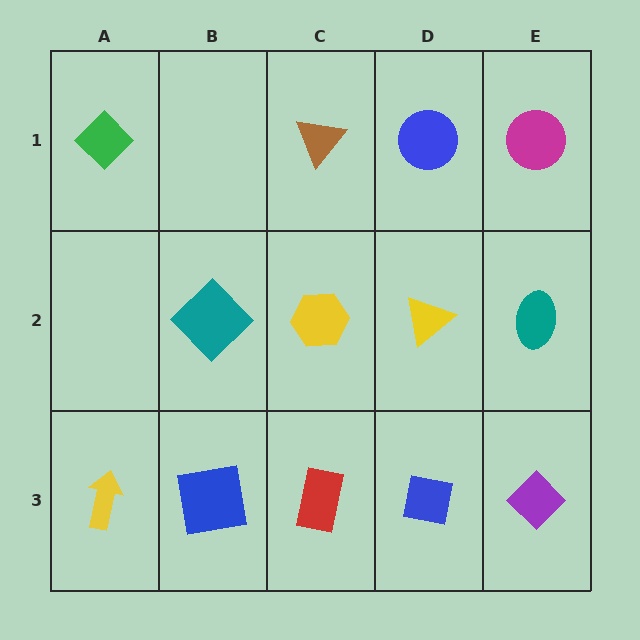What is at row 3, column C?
A red rectangle.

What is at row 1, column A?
A green diamond.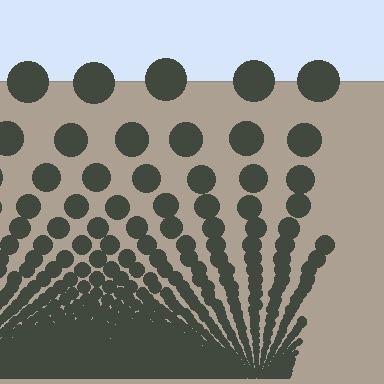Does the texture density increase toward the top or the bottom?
Density increases toward the bottom.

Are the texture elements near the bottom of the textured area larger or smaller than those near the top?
Smaller. The gradient is inverted — elements near the bottom are smaller and denser.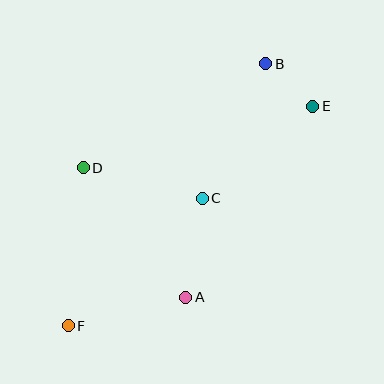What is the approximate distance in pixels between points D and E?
The distance between D and E is approximately 237 pixels.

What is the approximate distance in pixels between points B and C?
The distance between B and C is approximately 149 pixels.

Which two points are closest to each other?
Points B and E are closest to each other.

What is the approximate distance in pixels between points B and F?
The distance between B and F is approximately 328 pixels.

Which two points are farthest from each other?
Points E and F are farthest from each other.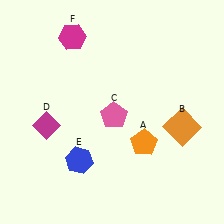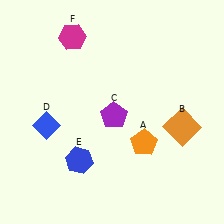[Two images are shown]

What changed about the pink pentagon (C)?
In Image 1, C is pink. In Image 2, it changed to purple.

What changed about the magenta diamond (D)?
In Image 1, D is magenta. In Image 2, it changed to blue.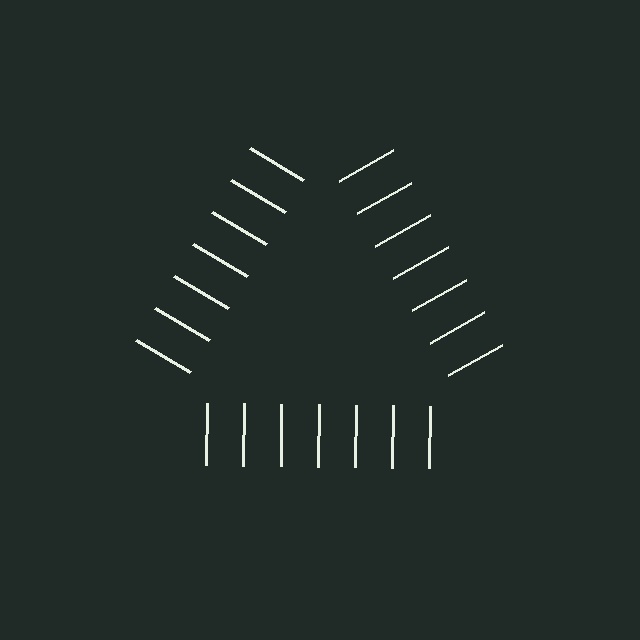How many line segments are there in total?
21 — 7 along each of the 3 edges.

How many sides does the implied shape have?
3 sides — the line-ends trace a triangle.